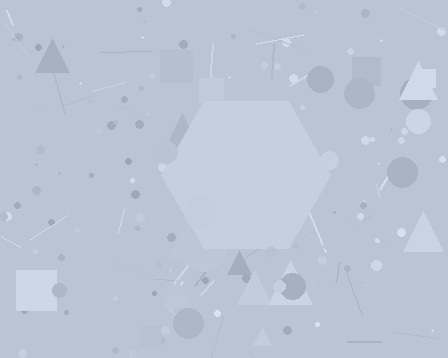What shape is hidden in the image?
A hexagon is hidden in the image.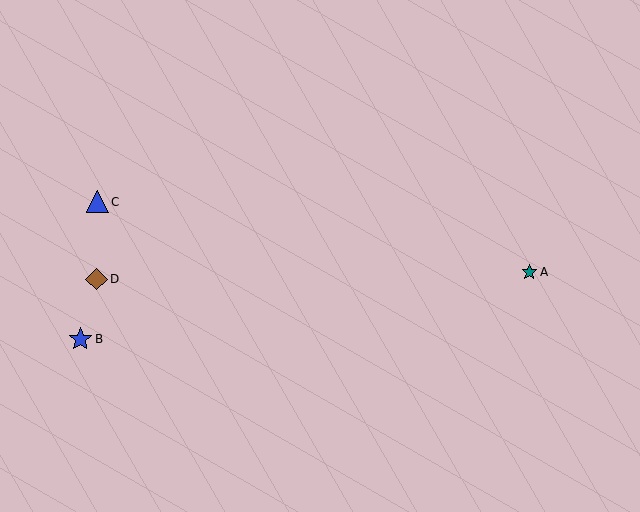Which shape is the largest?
The blue star (labeled B) is the largest.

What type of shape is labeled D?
Shape D is a brown diamond.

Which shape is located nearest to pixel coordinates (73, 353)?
The blue star (labeled B) at (80, 339) is nearest to that location.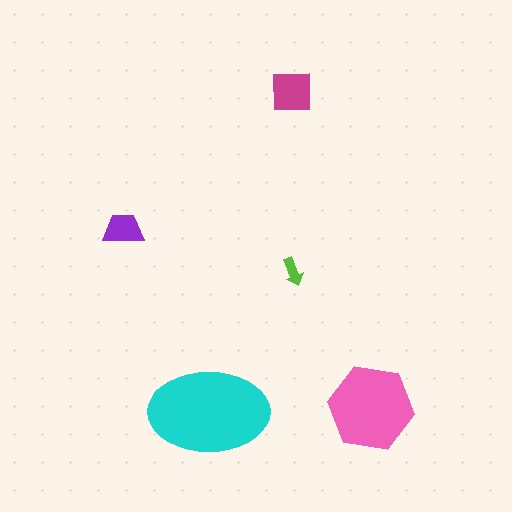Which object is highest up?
The magenta square is topmost.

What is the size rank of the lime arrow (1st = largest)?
5th.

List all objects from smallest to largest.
The lime arrow, the purple trapezoid, the magenta square, the pink hexagon, the cyan ellipse.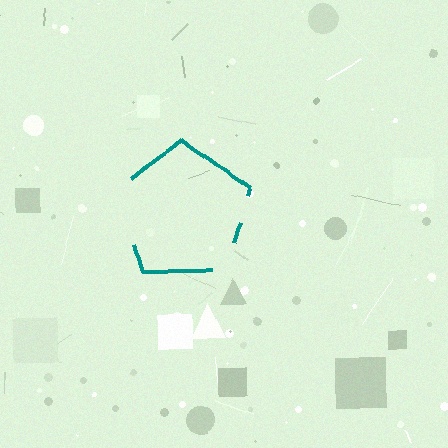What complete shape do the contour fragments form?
The contour fragments form a pentagon.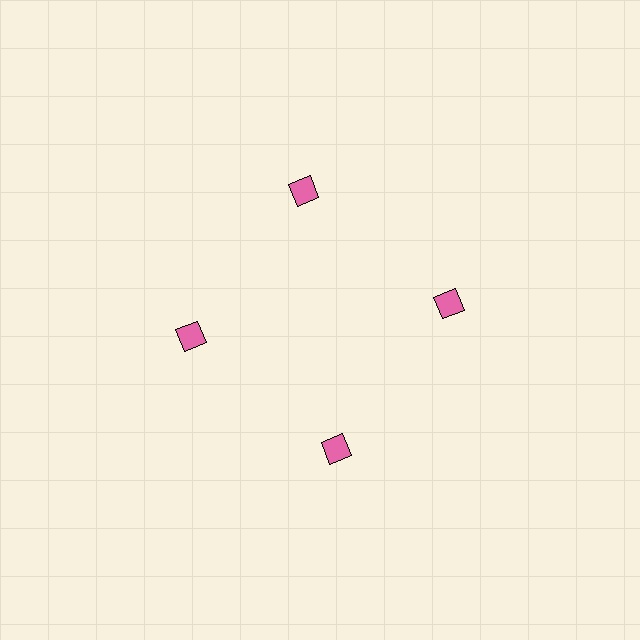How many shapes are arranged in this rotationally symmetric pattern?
There are 4 shapes, arranged in 4 groups of 1.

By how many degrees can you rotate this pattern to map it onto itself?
The pattern maps onto itself every 90 degrees of rotation.